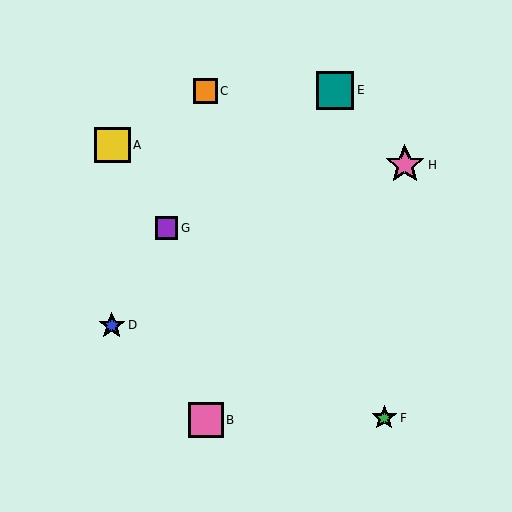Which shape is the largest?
The pink star (labeled H) is the largest.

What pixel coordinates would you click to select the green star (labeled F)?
Click at (384, 418) to select the green star F.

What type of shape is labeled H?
Shape H is a pink star.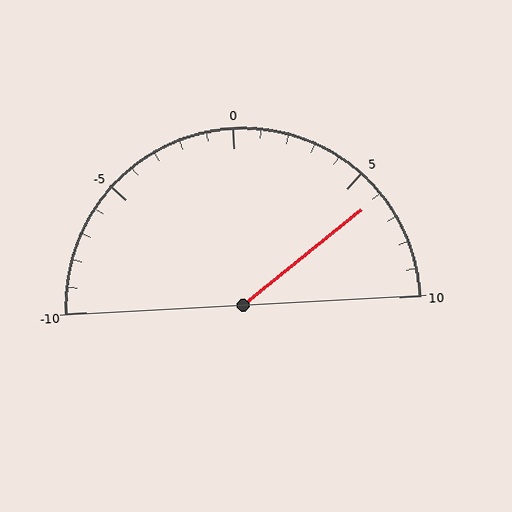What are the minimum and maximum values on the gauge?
The gauge ranges from -10 to 10.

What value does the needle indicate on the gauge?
The needle indicates approximately 6.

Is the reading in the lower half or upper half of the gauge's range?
The reading is in the upper half of the range (-10 to 10).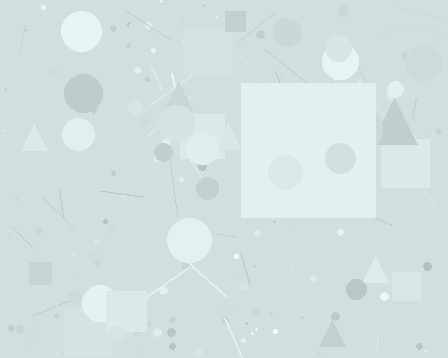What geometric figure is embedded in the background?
A square is embedded in the background.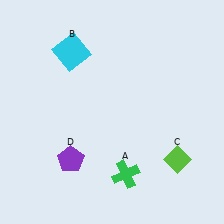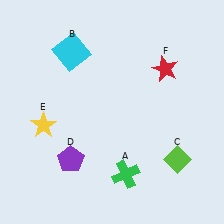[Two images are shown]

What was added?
A yellow star (E), a red star (F) were added in Image 2.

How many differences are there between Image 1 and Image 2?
There are 2 differences between the two images.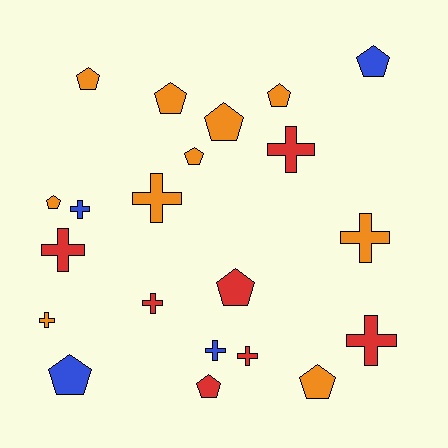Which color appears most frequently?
Orange, with 10 objects.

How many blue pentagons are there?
There are 2 blue pentagons.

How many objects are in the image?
There are 21 objects.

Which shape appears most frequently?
Pentagon, with 11 objects.